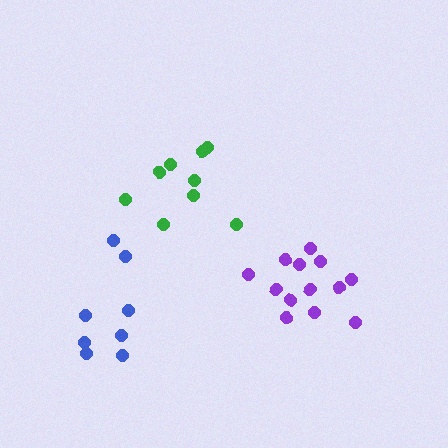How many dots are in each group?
Group 1: 9 dots, Group 2: 13 dots, Group 3: 8 dots (30 total).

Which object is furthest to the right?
The purple cluster is rightmost.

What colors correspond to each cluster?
The clusters are colored: green, purple, blue.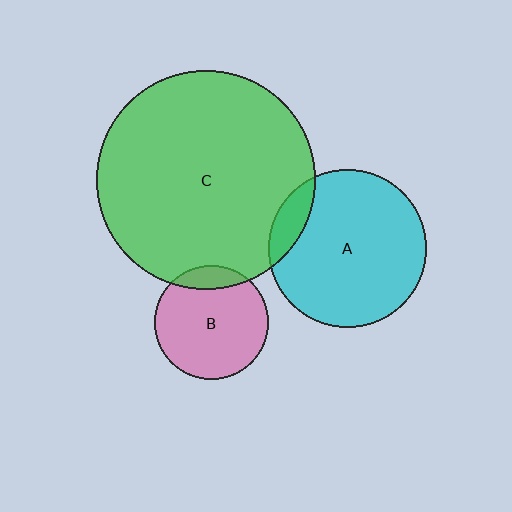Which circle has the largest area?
Circle C (green).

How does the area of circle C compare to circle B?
Approximately 3.7 times.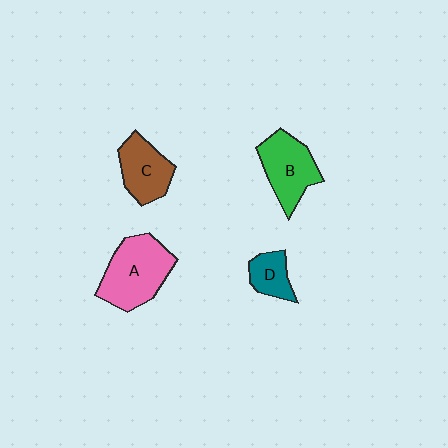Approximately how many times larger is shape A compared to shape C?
Approximately 1.5 times.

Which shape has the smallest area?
Shape D (teal).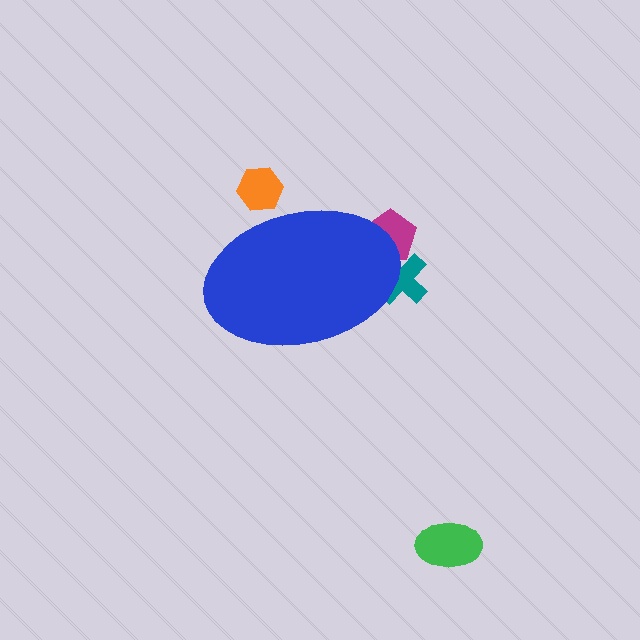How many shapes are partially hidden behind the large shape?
3 shapes are partially hidden.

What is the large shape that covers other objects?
A blue ellipse.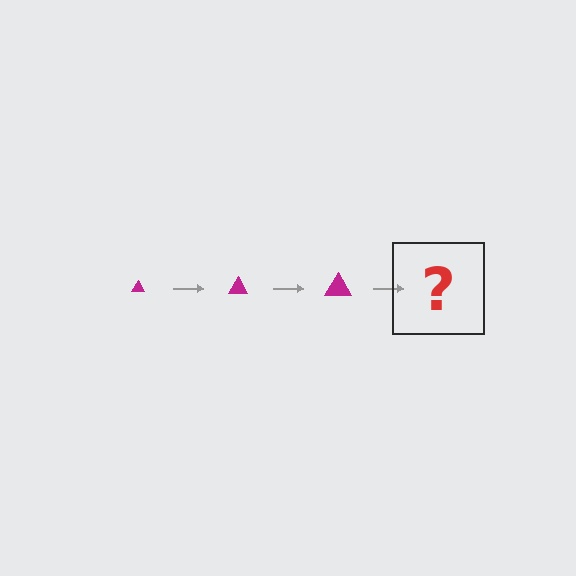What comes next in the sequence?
The next element should be a magenta triangle, larger than the previous one.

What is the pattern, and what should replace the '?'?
The pattern is that the triangle gets progressively larger each step. The '?' should be a magenta triangle, larger than the previous one.